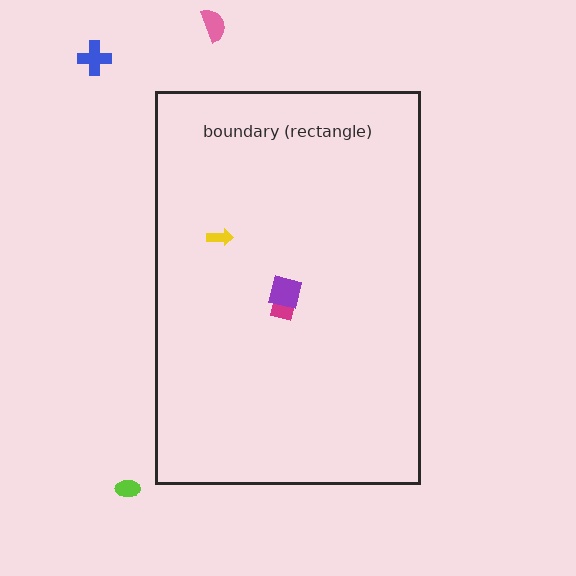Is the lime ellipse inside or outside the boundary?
Outside.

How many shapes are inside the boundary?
3 inside, 3 outside.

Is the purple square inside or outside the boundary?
Inside.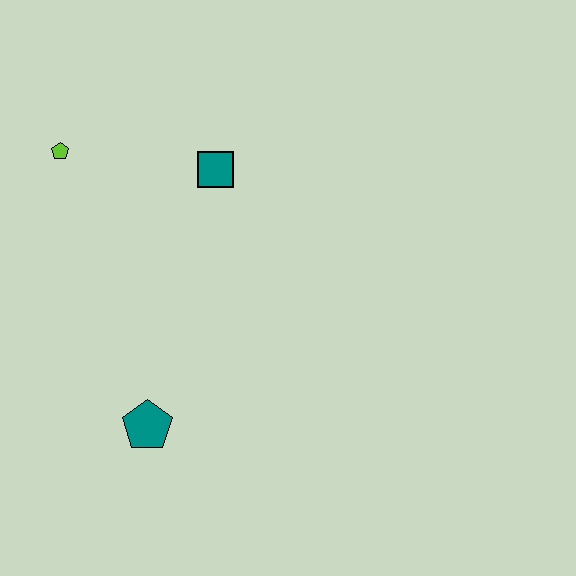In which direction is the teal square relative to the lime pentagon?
The teal square is to the right of the lime pentagon.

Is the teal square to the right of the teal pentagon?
Yes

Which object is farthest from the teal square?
The teal pentagon is farthest from the teal square.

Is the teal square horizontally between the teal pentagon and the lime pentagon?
No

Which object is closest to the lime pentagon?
The teal square is closest to the lime pentagon.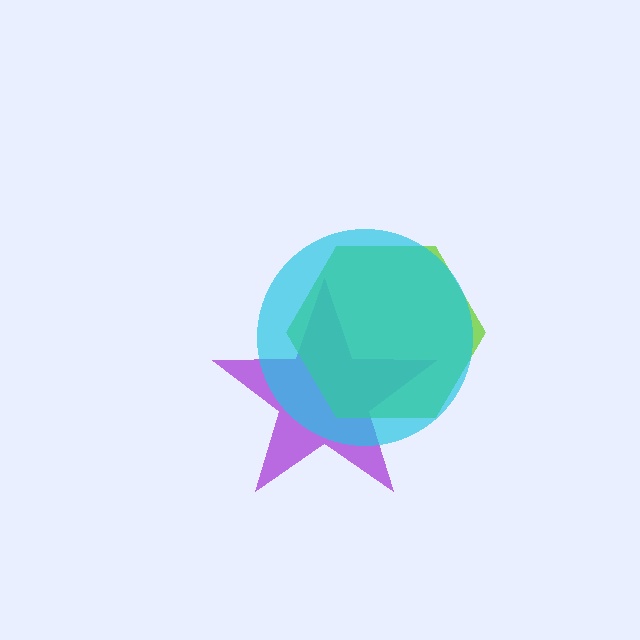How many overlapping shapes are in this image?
There are 3 overlapping shapes in the image.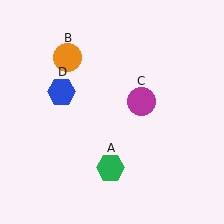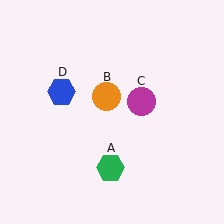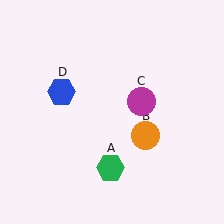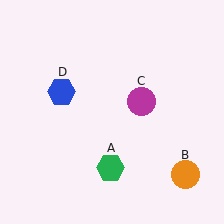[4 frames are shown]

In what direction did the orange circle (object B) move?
The orange circle (object B) moved down and to the right.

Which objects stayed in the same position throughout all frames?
Green hexagon (object A) and magenta circle (object C) and blue hexagon (object D) remained stationary.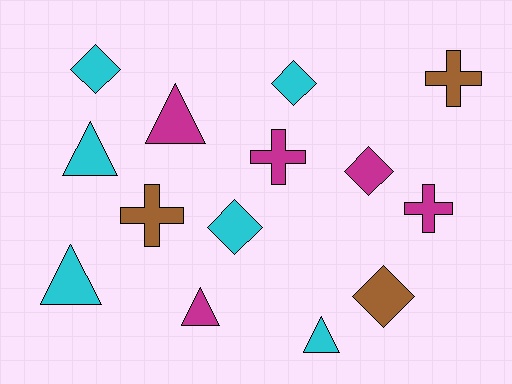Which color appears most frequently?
Cyan, with 6 objects.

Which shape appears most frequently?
Triangle, with 5 objects.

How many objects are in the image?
There are 14 objects.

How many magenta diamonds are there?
There is 1 magenta diamond.